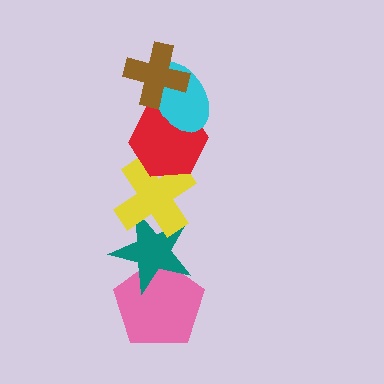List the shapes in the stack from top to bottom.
From top to bottom: the brown cross, the cyan ellipse, the red hexagon, the yellow cross, the teal star, the pink pentagon.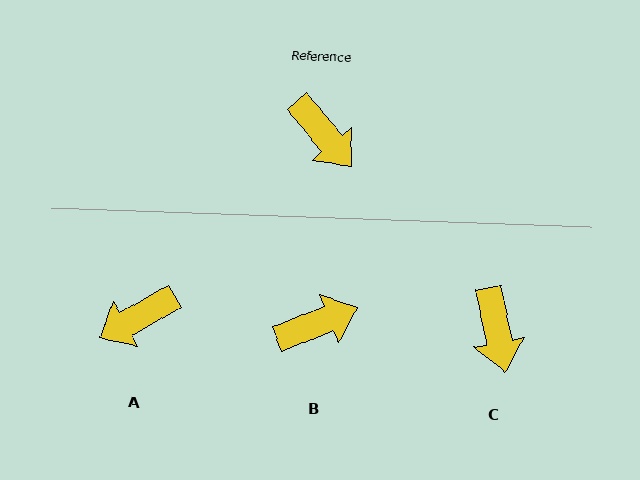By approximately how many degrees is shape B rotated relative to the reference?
Approximately 72 degrees counter-clockwise.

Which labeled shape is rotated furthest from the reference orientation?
A, about 101 degrees away.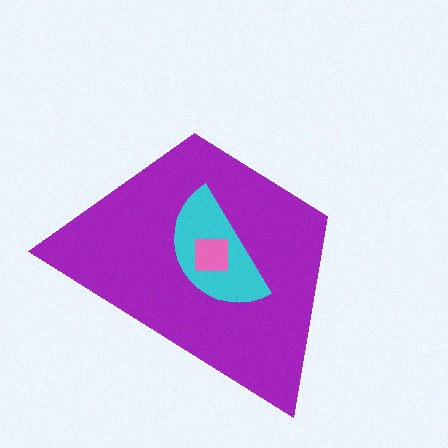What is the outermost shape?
The purple trapezoid.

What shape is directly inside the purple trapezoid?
The cyan semicircle.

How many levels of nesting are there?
3.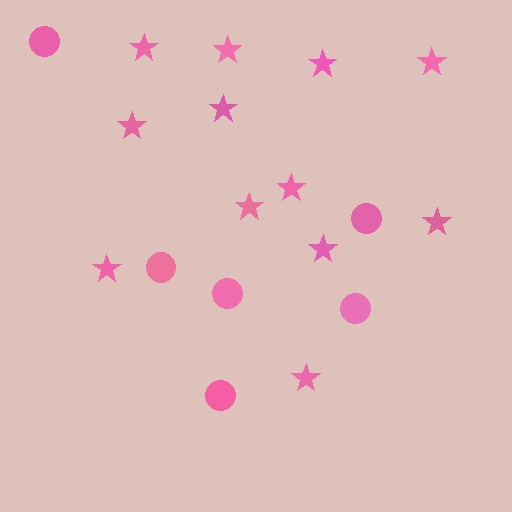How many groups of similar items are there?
There are 2 groups: one group of stars (12) and one group of circles (6).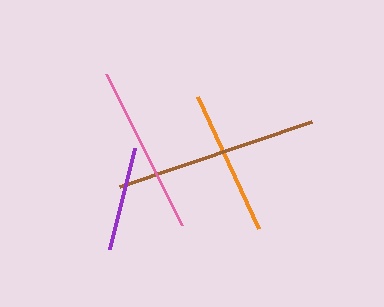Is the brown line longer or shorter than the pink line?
The brown line is longer than the pink line.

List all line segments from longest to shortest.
From longest to shortest: brown, pink, orange, purple.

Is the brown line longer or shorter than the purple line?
The brown line is longer than the purple line.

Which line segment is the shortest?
The purple line is the shortest at approximately 104 pixels.